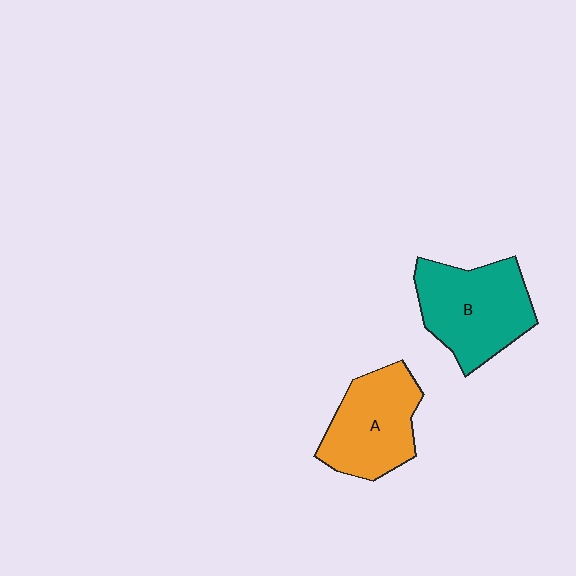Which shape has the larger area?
Shape B (teal).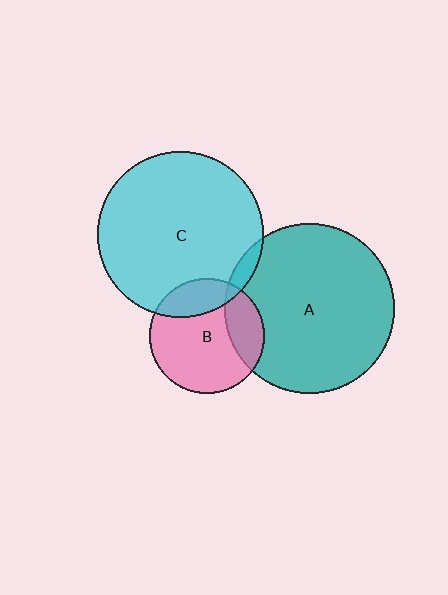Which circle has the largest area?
Circle A (teal).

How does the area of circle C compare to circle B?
Approximately 2.1 times.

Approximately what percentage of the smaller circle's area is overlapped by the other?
Approximately 5%.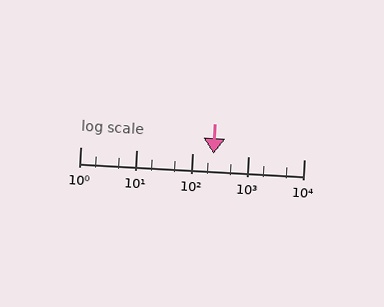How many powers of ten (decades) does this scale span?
The scale spans 4 decades, from 1 to 10000.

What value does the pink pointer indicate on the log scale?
The pointer indicates approximately 240.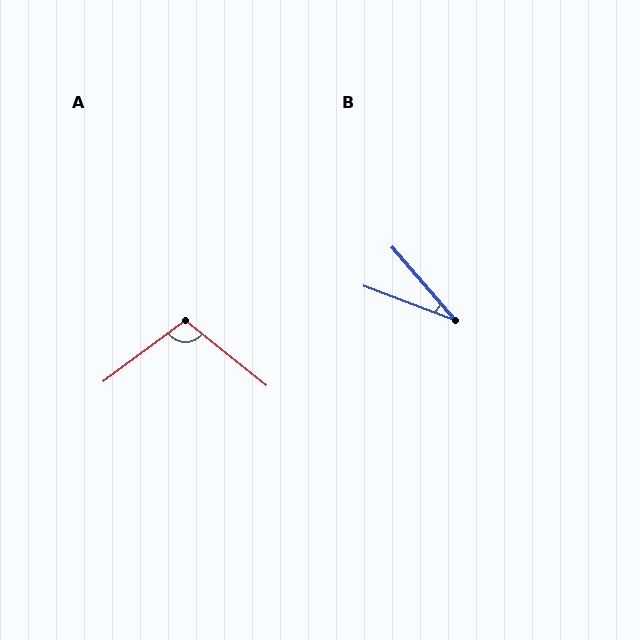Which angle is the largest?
A, at approximately 105 degrees.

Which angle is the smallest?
B, at approximately 28 degrees.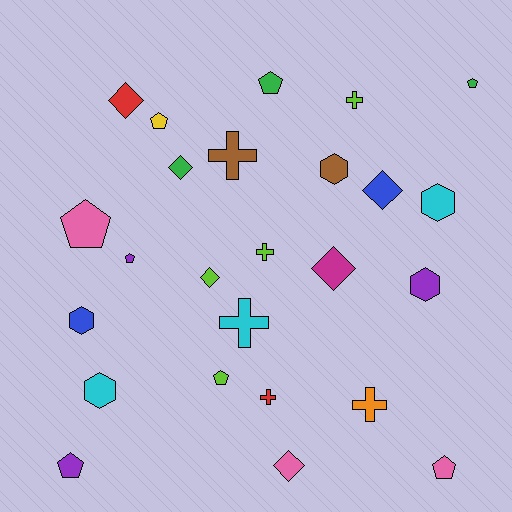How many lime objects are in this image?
There are 4 lime objects.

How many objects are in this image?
There are 25 objects.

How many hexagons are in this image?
There are 5 hexagons.